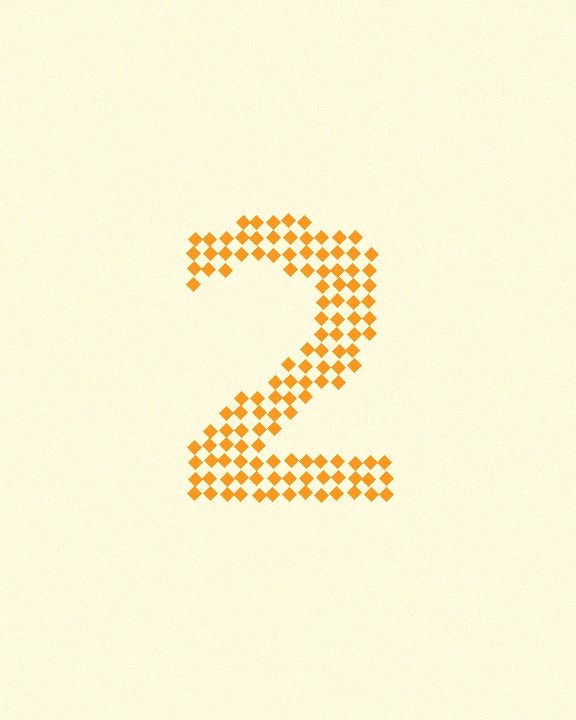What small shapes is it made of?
It is made of small diamonds.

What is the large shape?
The large shape is the digit 2.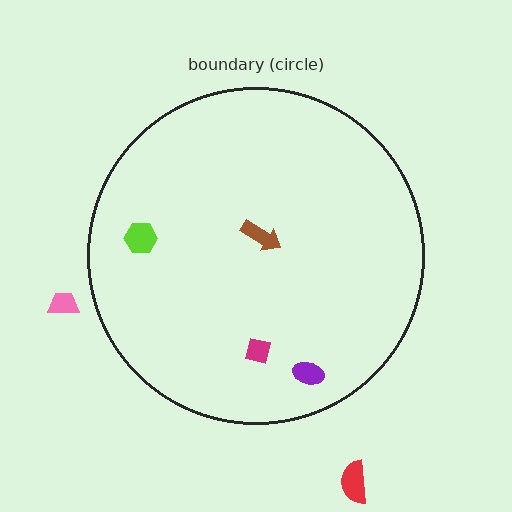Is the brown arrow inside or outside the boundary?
Inside.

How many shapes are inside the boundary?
4 inside, 2 outside.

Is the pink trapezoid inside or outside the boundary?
Outside.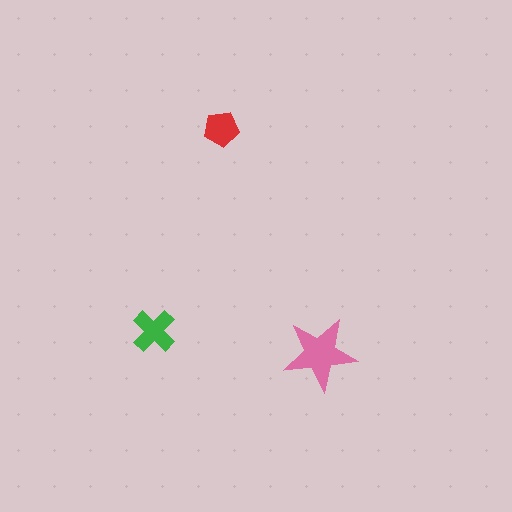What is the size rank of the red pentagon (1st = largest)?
3rd.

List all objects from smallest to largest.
The red pentagon, the green cross, the pink star.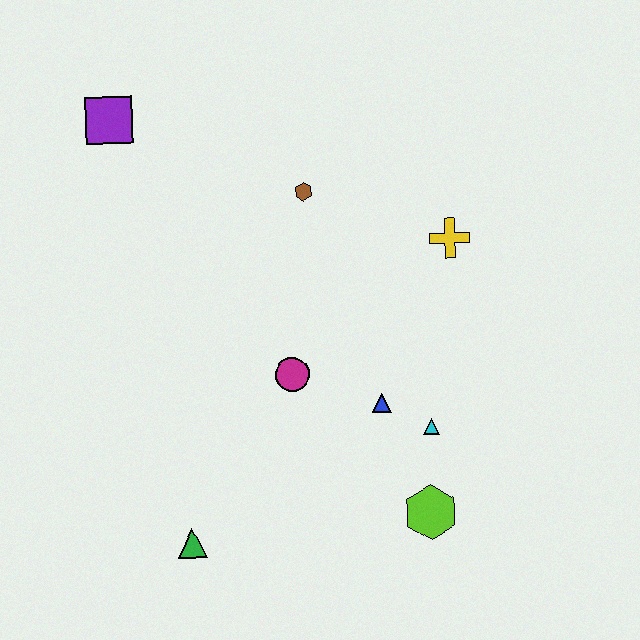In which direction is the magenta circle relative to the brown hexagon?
The magenta circle is below the brown hexagon.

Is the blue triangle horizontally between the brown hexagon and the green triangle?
No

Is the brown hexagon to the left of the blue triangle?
Yes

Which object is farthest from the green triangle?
The purple square is farthest from the green triangle.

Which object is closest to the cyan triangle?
The blue triangle is closest to the cyan triangle.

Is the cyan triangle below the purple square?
Yes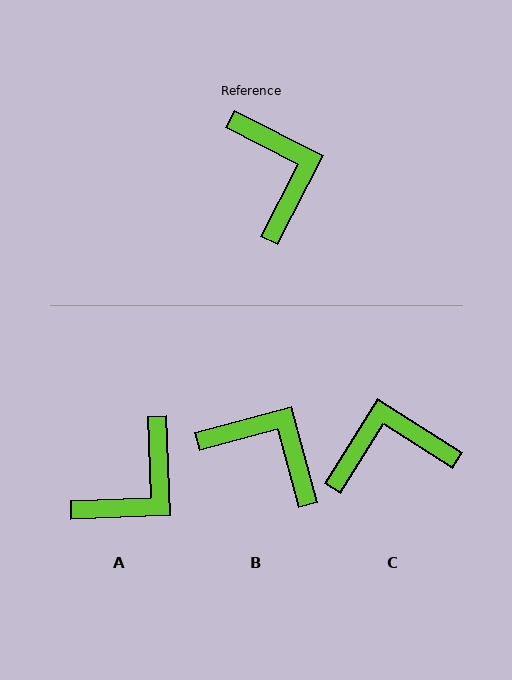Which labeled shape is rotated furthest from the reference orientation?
C, about 85 degrees away.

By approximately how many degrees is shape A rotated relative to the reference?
Approximately 61 degrees clockwise.